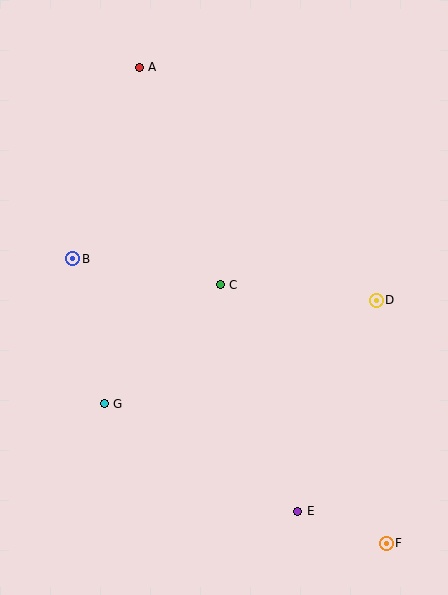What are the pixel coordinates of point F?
Point F is at (386, 543).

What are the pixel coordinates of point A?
Point A is at (139, 67).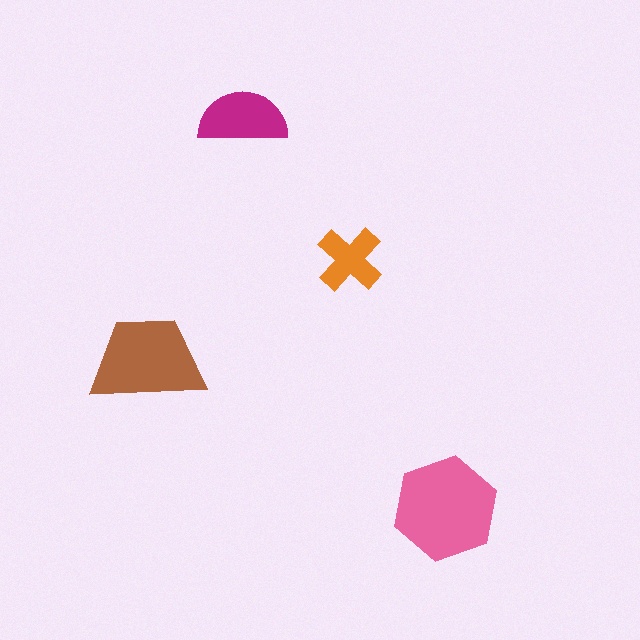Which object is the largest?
The pink hexagon.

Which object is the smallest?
The orange cross.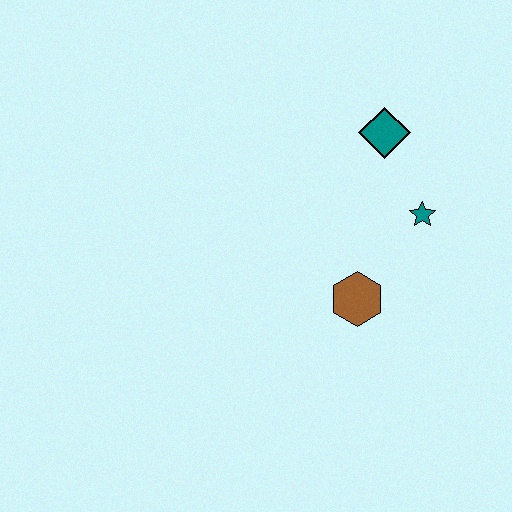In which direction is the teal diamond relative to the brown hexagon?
The teal diamond is above the brown hexagon.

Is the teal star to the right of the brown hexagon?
Yes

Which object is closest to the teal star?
The teal diamond is closest to the teal star.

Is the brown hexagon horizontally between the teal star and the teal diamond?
No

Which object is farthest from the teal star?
The brown hexagon is farthest from the teal star.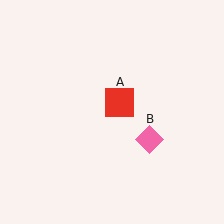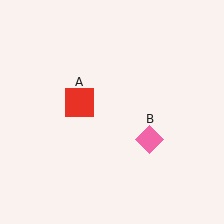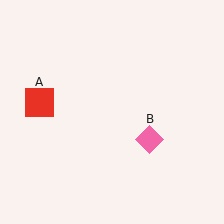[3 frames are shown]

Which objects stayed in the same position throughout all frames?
Pink diamond (object B) remained stationary.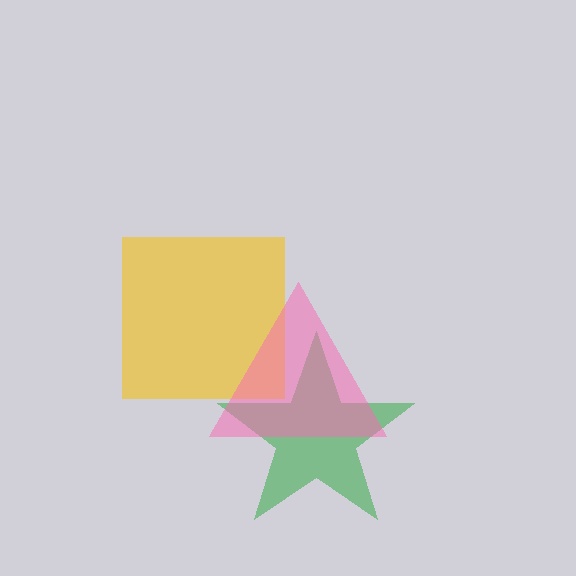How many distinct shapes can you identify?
There are 3 distinct shapes: a green star, a yellow square, a pink triangle.